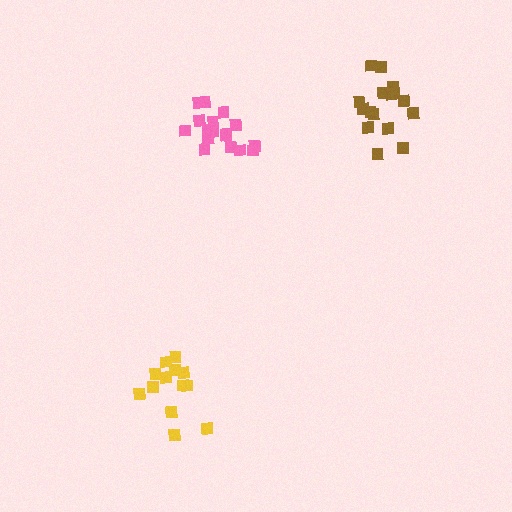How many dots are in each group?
Group 1: 18 dots, Group 2: 17 dots, Group 3: 13 dots (48 total).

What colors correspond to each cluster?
The clusters are colored: pink, brown, yellow.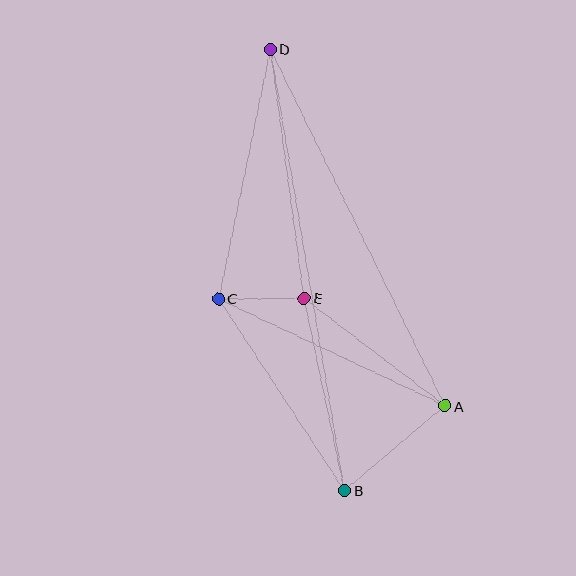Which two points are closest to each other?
Points C and E are closest to each other.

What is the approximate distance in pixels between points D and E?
The distance between D and E is approximately 252 pixels.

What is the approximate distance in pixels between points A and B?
The distance between A and B is approximately 131 pixels.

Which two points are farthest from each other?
Points B and D are farthest from each other.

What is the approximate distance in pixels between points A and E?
The distance between A and E is approximately 177 pixels.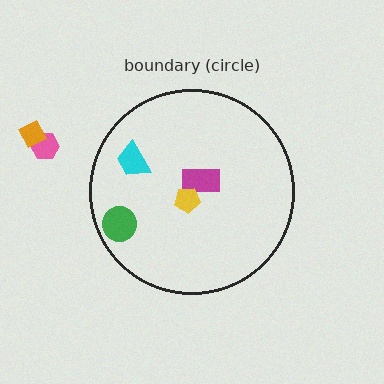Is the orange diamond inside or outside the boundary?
Outside.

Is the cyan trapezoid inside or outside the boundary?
Inside.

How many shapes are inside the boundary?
4 inside, 2 outside.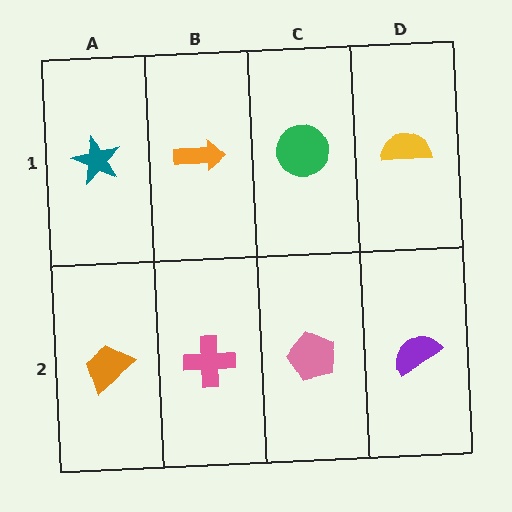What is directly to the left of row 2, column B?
An orange trapezoid.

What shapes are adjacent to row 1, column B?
A pink cross (row 2, column B), a teal star (row 1, column A), a green circle (row 1, column C).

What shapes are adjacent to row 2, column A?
A teal star (row 1, column A), a pink cross (row 2, column B).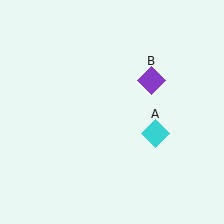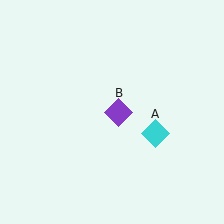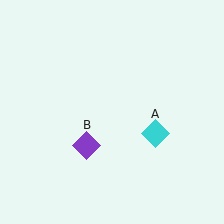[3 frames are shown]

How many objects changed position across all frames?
1 object changed position: purple diamond (object B).